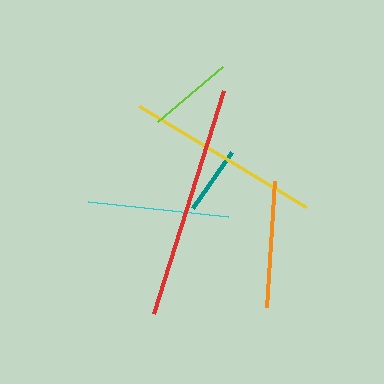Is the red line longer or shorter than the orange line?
The red line is longer than the orange line.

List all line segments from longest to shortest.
From longest to shortest: red, yellow, cyan, orange, lime, teal.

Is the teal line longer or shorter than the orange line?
The orange line is longer than the teal line.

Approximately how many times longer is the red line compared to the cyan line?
The red line is approximately 1.7 times the length of the cyan line.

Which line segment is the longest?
The red line is the longest at approximately 233 pixels.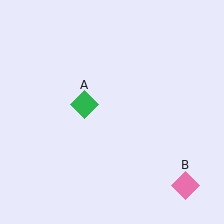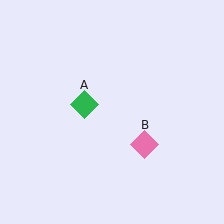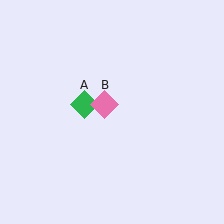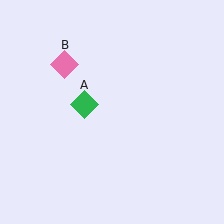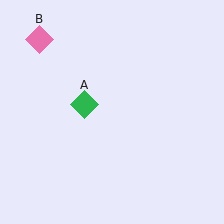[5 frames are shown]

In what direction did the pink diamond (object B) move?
The pink diamond (object B) moved up and to the left.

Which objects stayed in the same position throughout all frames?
Green diamond (object A) remained stationary.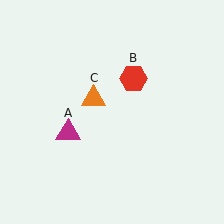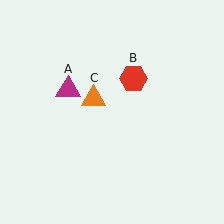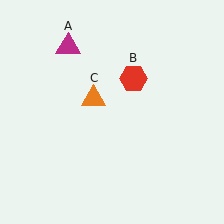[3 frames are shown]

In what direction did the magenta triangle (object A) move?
The magenta triangle (object A) moved up.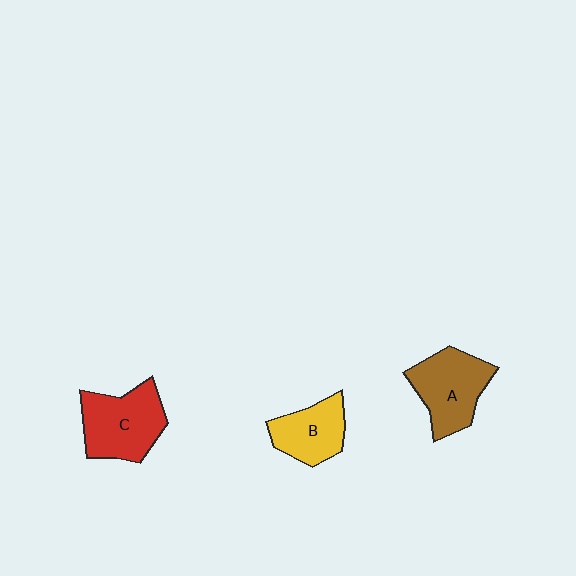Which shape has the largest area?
Shape C (red).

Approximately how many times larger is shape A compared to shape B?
Approximately 1.3 times.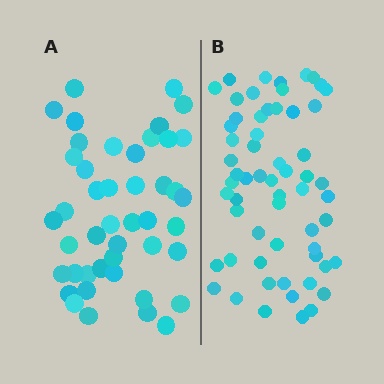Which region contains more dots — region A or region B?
Region B (the right region) has more dots.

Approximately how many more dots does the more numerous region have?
Region B has approximately 15 more dots than region A.